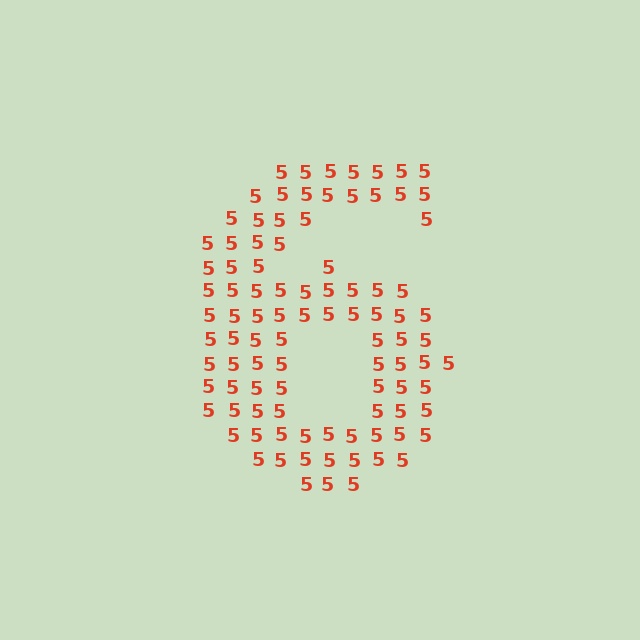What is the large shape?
The large shape is the digit 6.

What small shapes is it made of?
It is made of small digit 5's.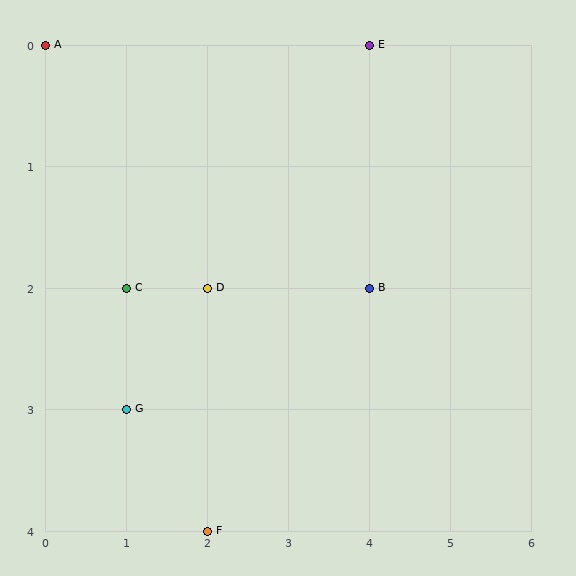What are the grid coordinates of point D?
Point D is at grid coordinates (2, 2).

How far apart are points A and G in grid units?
Points A and G are 1 column and 3 rows apart (about 3.2 grid units diagonally).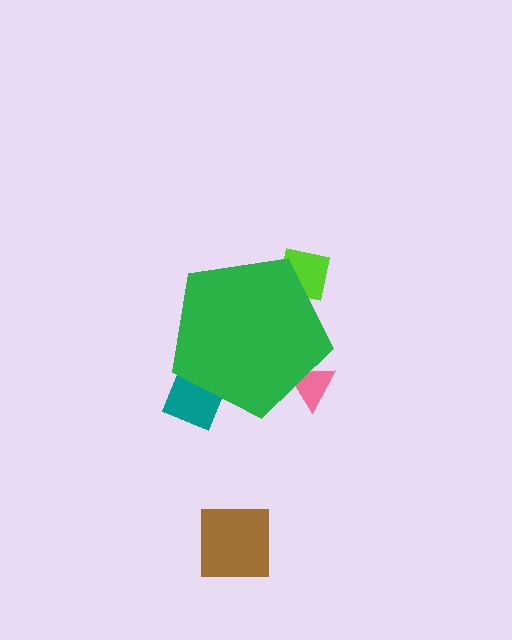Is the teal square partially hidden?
Yes, the teal square is partially hidden behind the green pentagon.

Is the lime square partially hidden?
Yes, the lime square is partially hidden behind the green pentagon.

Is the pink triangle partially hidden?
Yes, the pink triangle is partially hidden behind the green pentagon.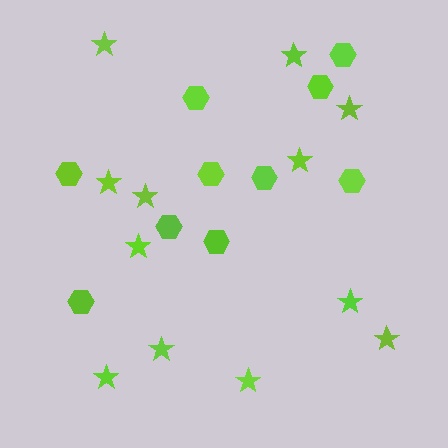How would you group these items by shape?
There are 2 groups: one group of stars (12) and one group of hexagons (10).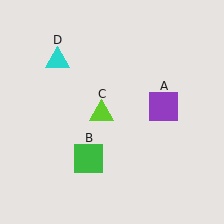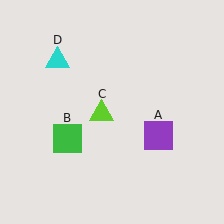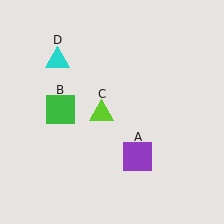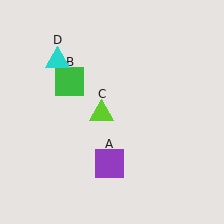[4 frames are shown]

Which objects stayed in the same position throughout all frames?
Lime triangle (object C) and cyan triangle (object D) remained stationary.